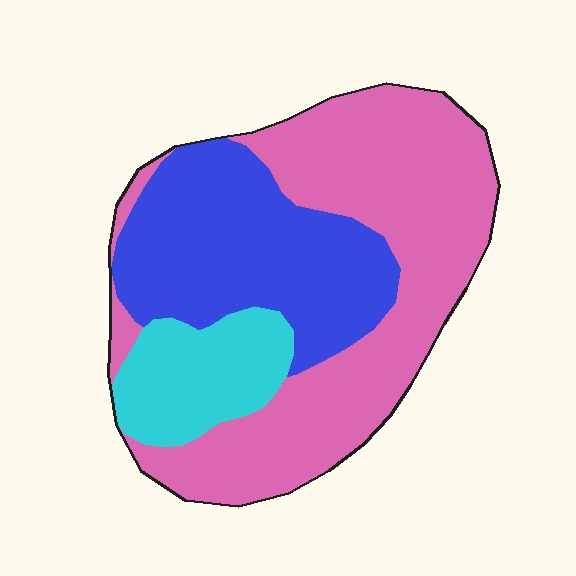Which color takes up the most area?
Pink, at roughly 50%.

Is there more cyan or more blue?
Blue.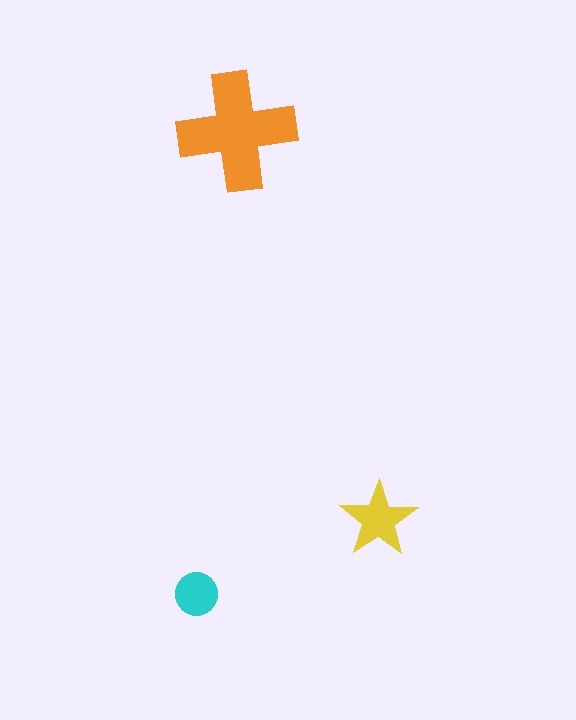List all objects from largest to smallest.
The orange cross, the yellow star, the cyan circle.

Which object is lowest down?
The cyan circle is bottommost.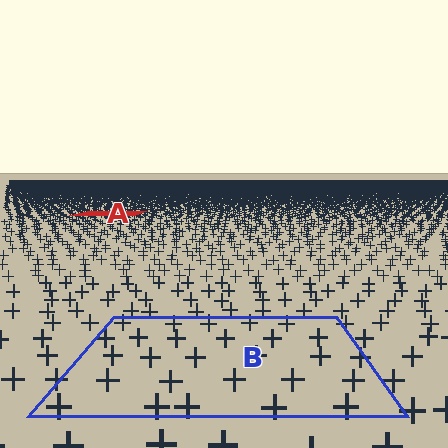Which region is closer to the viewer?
Region B is closer. The texture elements there are larger and more spread out.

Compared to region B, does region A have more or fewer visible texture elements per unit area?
Region A has more texture elements per unit area — they are packed more densely because it is farther away.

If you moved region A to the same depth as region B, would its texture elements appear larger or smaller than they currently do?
They would appear larger. At a closer depth, the same texture elements are projected at a bigger on-screen size.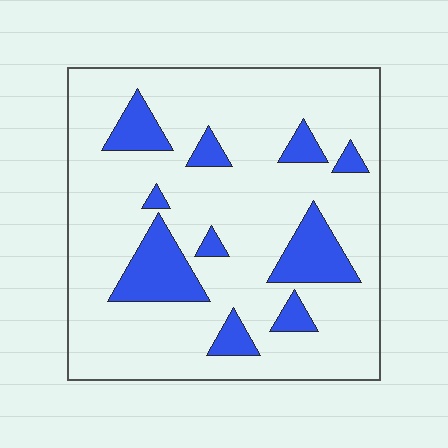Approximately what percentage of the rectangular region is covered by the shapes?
Approximately 20%.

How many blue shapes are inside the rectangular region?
10.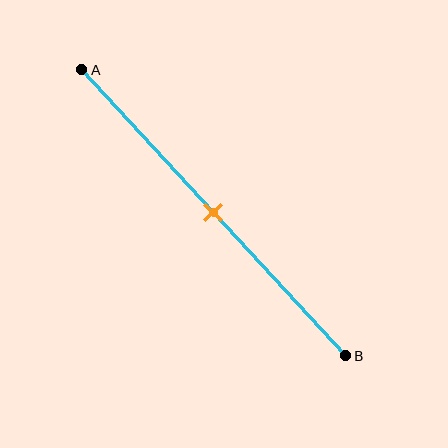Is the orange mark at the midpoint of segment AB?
Yes, the mark is approximately at the midpoint.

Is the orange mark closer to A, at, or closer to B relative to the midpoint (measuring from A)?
The orange mark is approximately at the midpoint of segment AB.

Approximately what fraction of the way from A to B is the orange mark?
The orange mark is approximately 50% of the way from A to B.